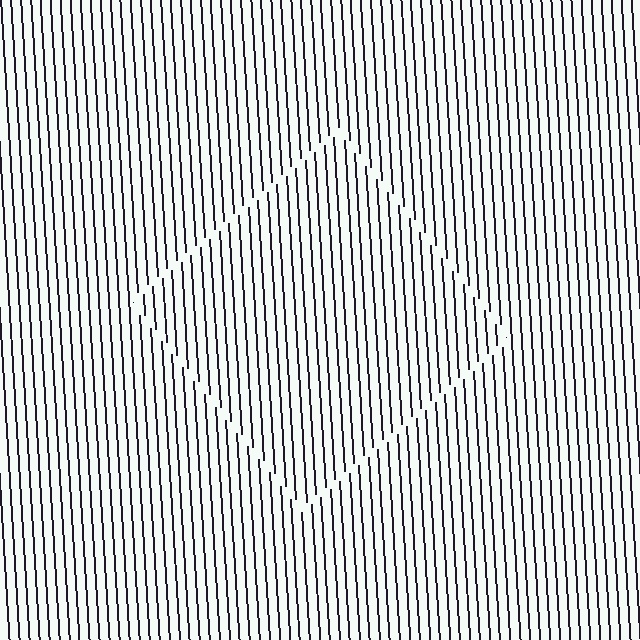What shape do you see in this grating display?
An illusory square. The interior of the shape contains the same grating, shifted by half a period — the contour is defined by the phase discontinuity where line-ends from the inner and outer gratings abut.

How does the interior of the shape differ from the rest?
The interior of the shape contains the same grating, shifted by half a period — the contour is defined by the phase discontinuity where line-ends from the inner and outer gratings abut.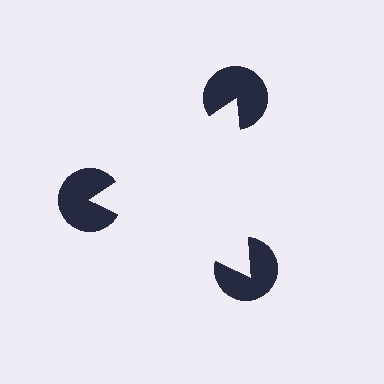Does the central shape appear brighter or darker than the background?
It typically appears slightly brighter than the background, even though no actual brightness change is drawn.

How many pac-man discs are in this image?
There are 3 — one at each vertex of the illusory triangle.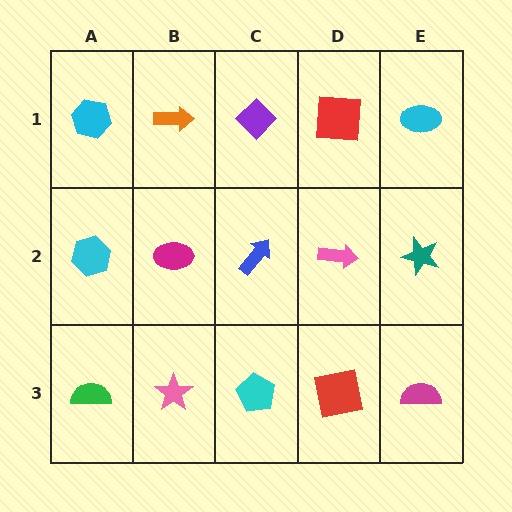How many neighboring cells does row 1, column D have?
3.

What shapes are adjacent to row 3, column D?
A pink arrow (row 2, column D), a cyan pentagon (row 3, column C), a magenta semicircle (row 3, column E).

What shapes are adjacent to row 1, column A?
A cyan hexagon (row 2, column A), an orange arrow (row 1, column B).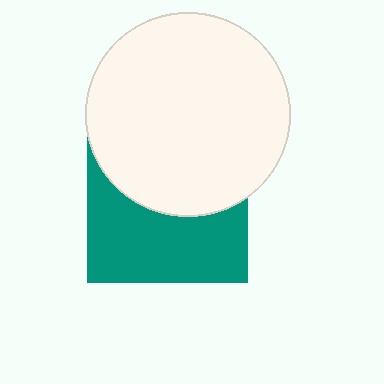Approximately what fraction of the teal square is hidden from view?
Roughly 50% of the teal square is hidden behind the white circle.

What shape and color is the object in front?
The object in front is a white circle.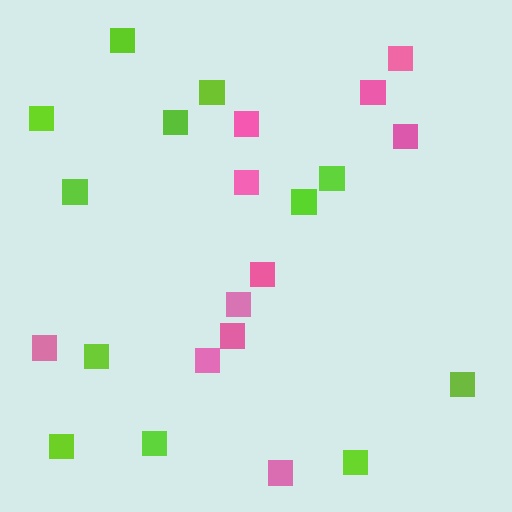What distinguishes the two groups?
There are 2 groups: one group of lime squares (12) and one group of pink squares (11).